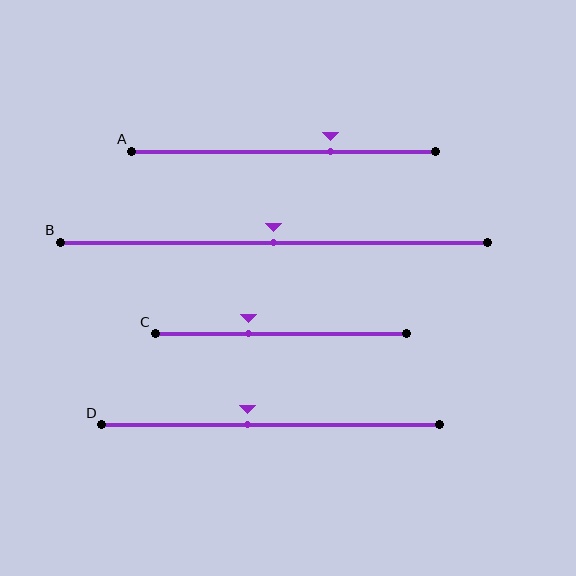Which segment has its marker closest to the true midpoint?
Segment B has its marker closest to the true midpoint.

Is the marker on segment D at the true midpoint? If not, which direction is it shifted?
No, the marker on segment D is shifted to the left by about 7% of the segment length.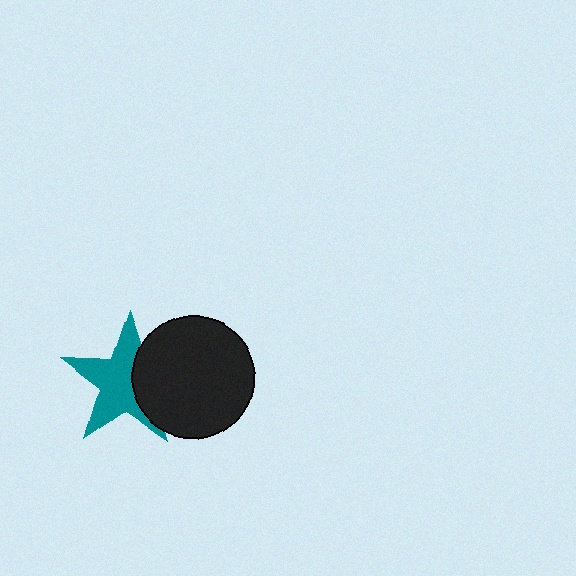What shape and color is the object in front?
The object in front is a black circle.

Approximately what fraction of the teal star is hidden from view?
Roughly 34% of the teal star is hidden behind the black circle.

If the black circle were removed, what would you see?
You would see the complete teal star.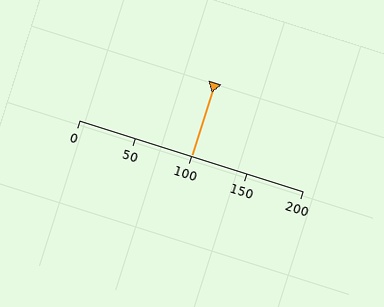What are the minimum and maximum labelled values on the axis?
The axis runs from 0 to 200.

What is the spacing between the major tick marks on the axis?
The major ticks are spaced 50 apart.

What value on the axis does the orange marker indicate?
The marker indicates approximately 100.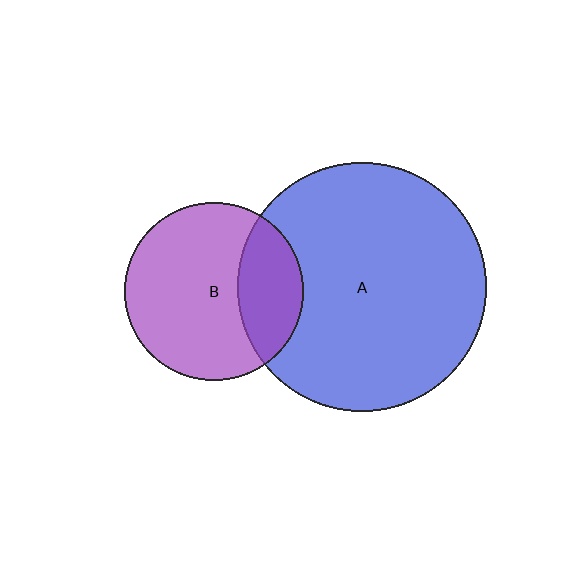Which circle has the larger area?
Circle A (blue).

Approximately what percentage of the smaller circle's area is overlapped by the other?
Approximately 25%.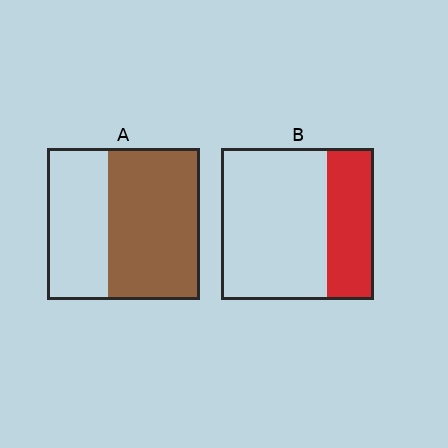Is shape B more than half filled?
No.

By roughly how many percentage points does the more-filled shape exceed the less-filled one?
By roughly 30 percentage points (A over B).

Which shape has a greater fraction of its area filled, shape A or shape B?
Shape A.